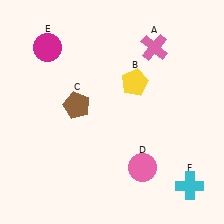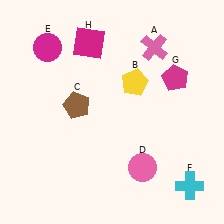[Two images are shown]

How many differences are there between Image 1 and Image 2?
There are 2 differences between the two images.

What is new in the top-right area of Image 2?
A magenta pentagon (G) was added in the top-right area of Image 2.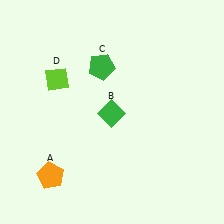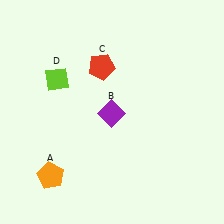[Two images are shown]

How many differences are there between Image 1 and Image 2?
There are 2 differences between the two images.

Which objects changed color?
B changed from green to purple. C changed from green to red.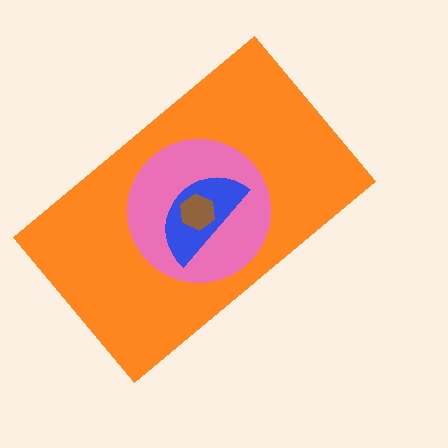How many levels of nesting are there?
4.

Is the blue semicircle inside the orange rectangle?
Yes.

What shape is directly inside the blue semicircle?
The brown hexagon.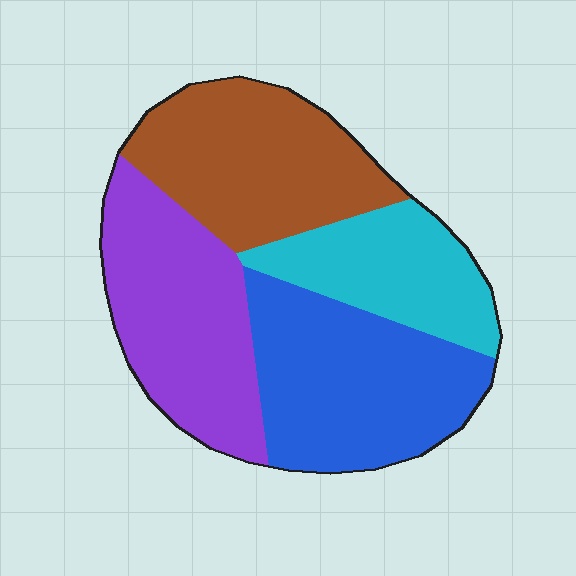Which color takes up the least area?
Cyan, at roughly 20%.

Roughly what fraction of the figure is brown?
Brown covers about 25% of the figure.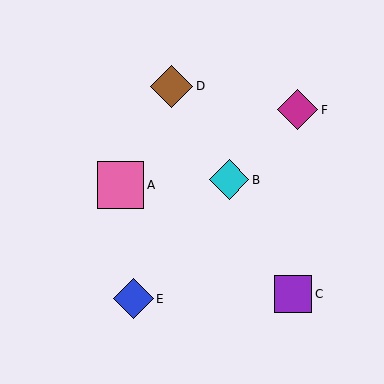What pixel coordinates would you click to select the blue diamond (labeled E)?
Click at (133, 299) to select the blue diamond E.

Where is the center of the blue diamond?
The center of the blue diamond is at (133, 299).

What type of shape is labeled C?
Shape C is a purple square.